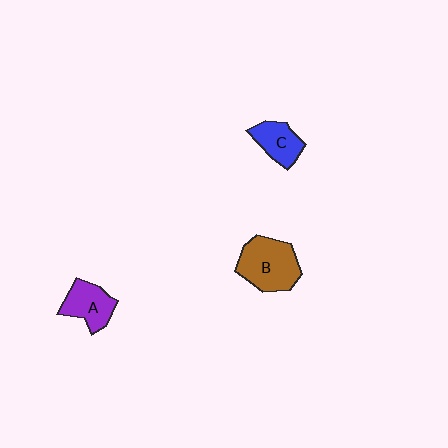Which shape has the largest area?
Shape B (brown).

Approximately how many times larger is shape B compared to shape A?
Approximately 1.5 times.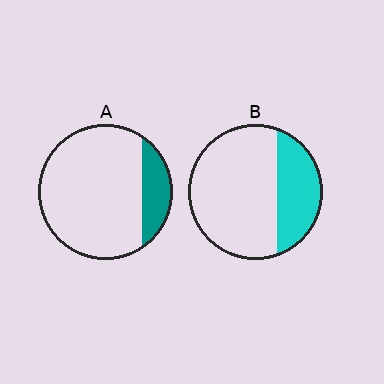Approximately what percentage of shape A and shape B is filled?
A is approximately 15% and B is approximately 30%.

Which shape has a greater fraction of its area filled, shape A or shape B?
Shape B.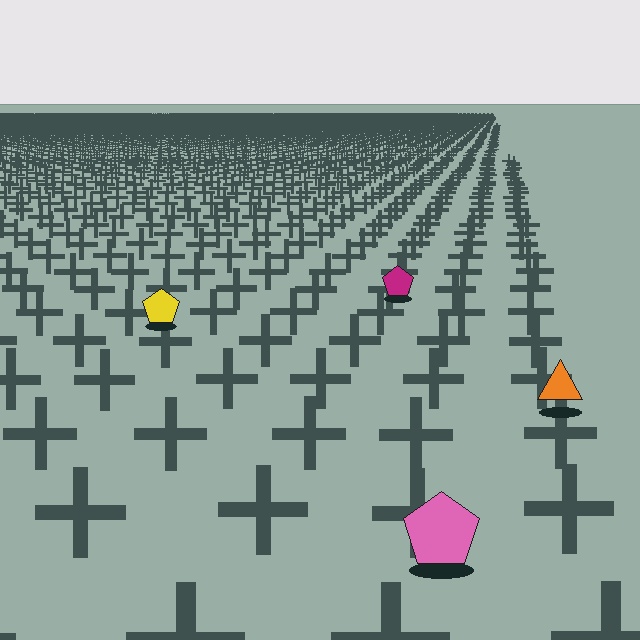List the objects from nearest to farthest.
From nearest to farthest: the pink pentagon, the orange triangle, the yellow pentagon, the magenta pentagon.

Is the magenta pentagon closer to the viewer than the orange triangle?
No. The orange triangle is closer — you can tell from the texture gradient: the ground texture is coarser near it.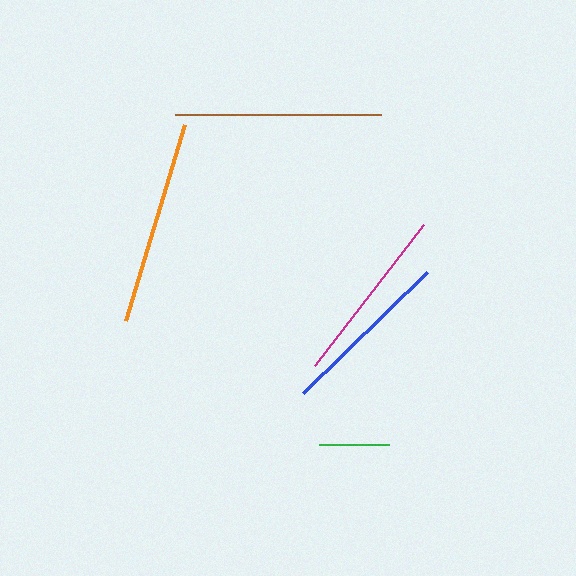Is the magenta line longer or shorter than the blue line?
The magenta line is longer than the blue line.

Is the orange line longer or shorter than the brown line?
The brown line is longer than the orange line.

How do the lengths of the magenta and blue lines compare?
The magenta and blue lines are approximately the same length.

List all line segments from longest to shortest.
From longest to shortest: brown, orange, magenta, blue, green.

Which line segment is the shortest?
The green line is the shortest at approximately 71 pixels.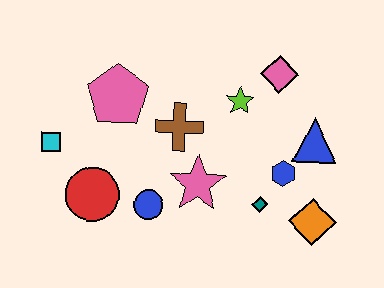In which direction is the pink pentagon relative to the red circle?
The pink pentagon is above the red circle.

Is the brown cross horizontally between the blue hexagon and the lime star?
No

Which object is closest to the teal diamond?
The blue hexagon is closest to the teal diamond.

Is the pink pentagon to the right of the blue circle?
No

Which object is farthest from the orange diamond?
The cyan square is farthest from the orange diamond.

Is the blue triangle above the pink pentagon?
No